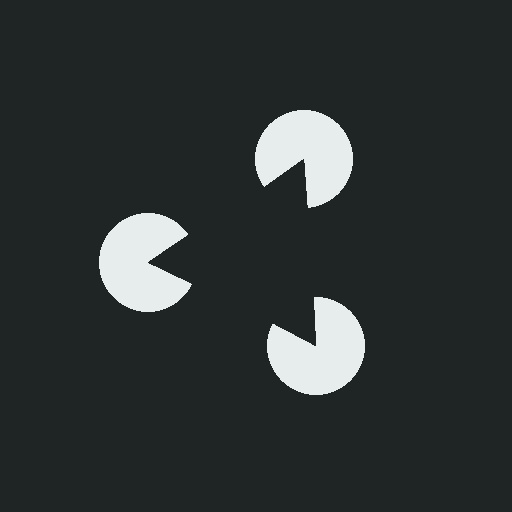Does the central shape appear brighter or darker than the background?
It typically appears slightly darker than the background, even though no actual brightness change is drawn.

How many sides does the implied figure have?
3 sides.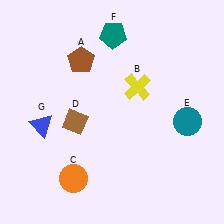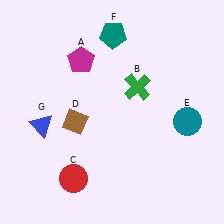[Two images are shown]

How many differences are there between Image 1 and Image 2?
There are 3 differences between the two images.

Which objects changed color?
A changed from brown to magenta. B changed from yellow to green. C changed from orange to red.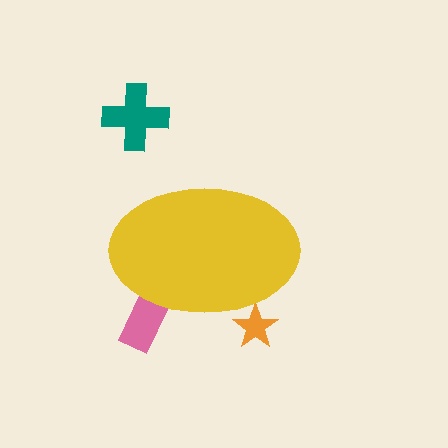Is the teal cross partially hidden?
No, the teal cross is fully visible.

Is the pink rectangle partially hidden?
Yes, the pink rectangle is partially hidden behind the yellow ellipse.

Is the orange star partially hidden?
Yes, the orange star is partially hidden behind the yellow ellipse.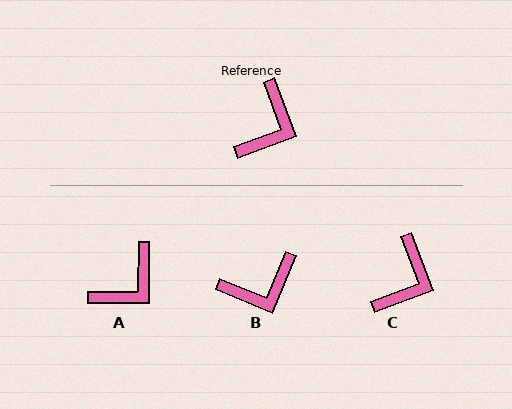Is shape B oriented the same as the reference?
No, it is off by about 43 degrees.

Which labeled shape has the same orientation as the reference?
C.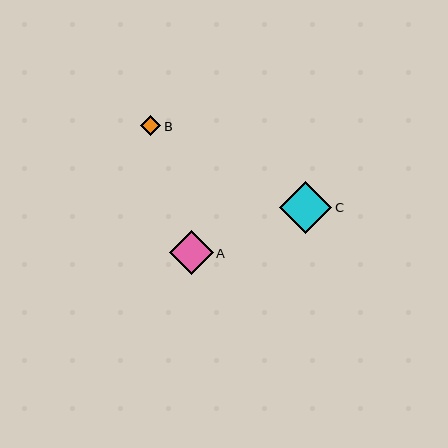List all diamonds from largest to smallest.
From largest to smallest: C, A, B.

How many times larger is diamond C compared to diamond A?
Diamond C is approximately 1.2 times the size of diamond A.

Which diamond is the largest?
Diamond C is the largest with a size of approximately 52 pixels.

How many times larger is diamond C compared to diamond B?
Diamond C is approximately 2.6 times the size of diamond B.